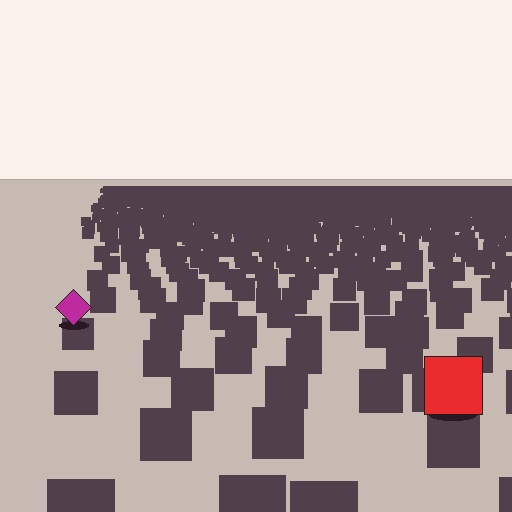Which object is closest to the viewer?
The red square is closest. The texture marks near it are larger and more spread out.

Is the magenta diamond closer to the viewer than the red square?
No. The red square is closer — you can tell from the texture gradient: the ground texture is coarser near it.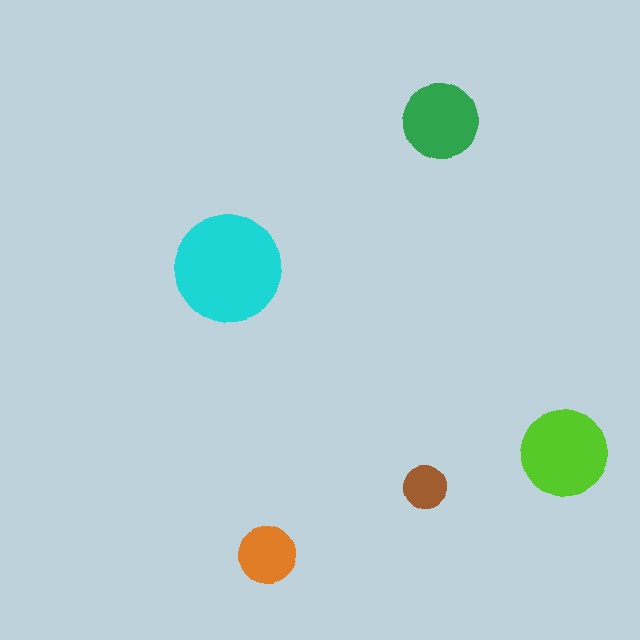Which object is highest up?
The green circle is topmost.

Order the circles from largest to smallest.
the cyan one, the lime one, the green one, the orange one, the brown one.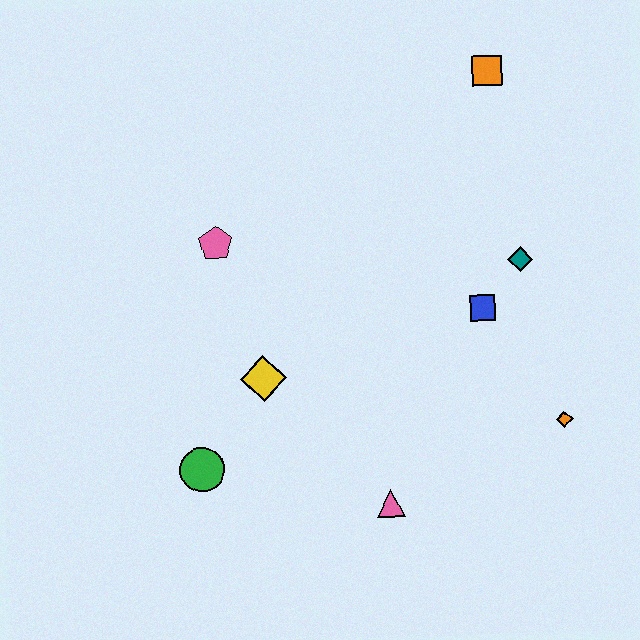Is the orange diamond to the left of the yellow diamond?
No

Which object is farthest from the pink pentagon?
The orange diamond is farthest from the pink pentagon.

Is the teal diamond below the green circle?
No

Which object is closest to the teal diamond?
The blue square is closest to the teal diamond.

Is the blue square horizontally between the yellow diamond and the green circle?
No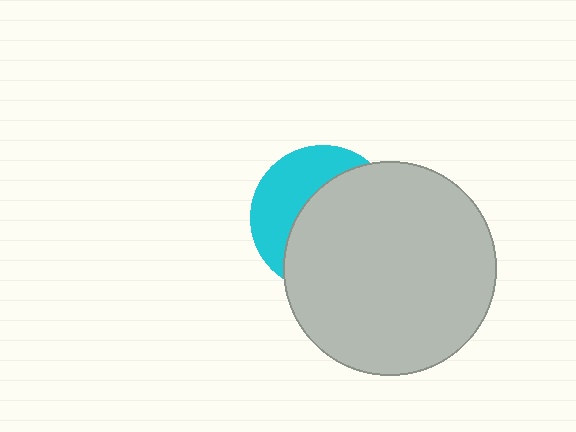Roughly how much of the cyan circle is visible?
A small part of it is visible (roughly 38%).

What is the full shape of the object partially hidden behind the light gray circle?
The partially hidden object is a cyan circle.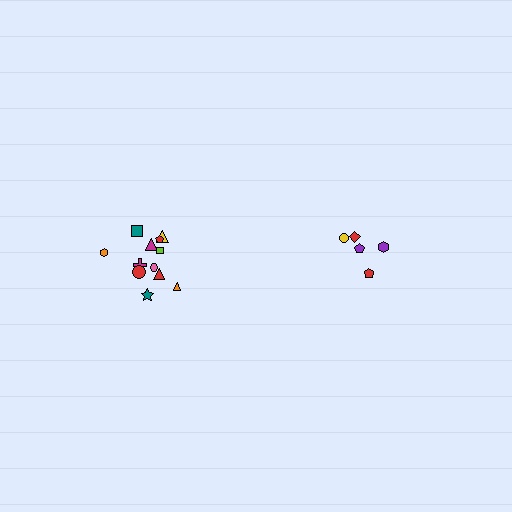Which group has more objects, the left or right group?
The left group.